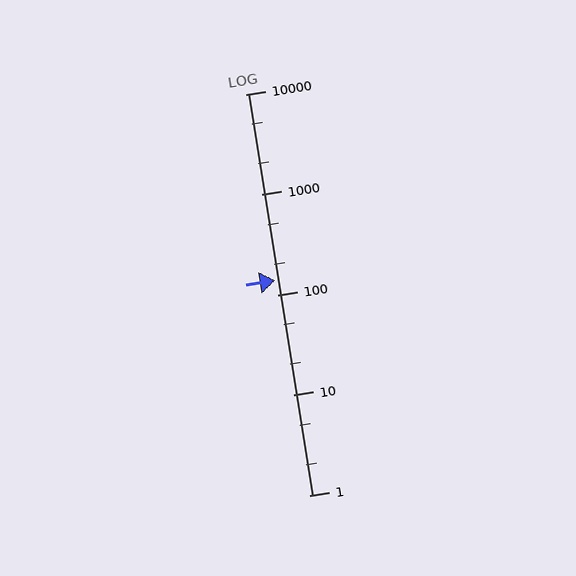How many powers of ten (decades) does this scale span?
The scale spans 4 decades, from 1 to 10000.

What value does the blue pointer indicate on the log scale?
The pointer indicates approximately 140.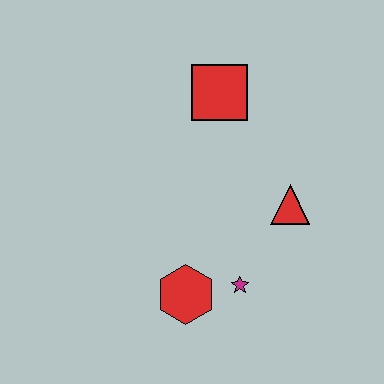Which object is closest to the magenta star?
The red hexagon is closest to the magenta star.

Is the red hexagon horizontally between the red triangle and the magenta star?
No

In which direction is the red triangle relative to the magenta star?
The red triangle is above the magenta star.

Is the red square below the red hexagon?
No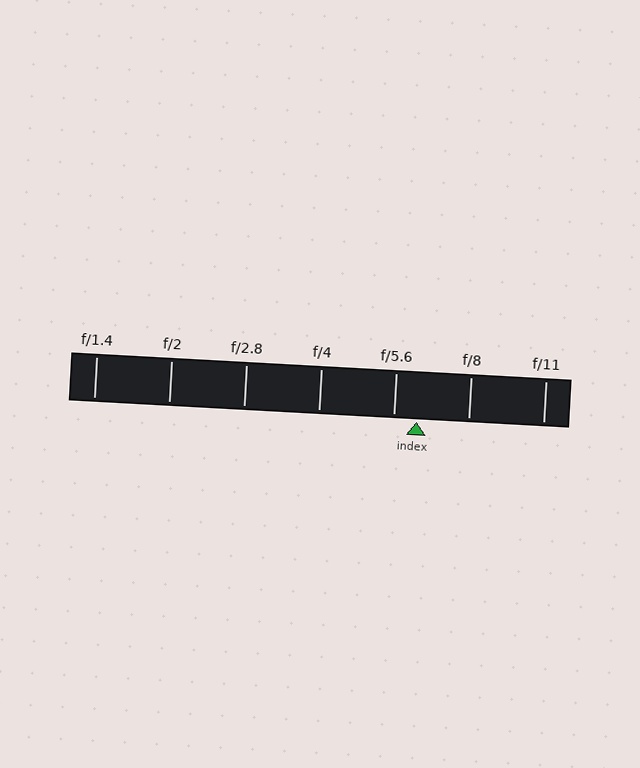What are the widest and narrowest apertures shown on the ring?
The widest aperture shown is f/1.4 and the narrowest is f/11.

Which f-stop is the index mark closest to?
The index mark is closest to f/5.6.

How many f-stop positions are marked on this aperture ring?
There are 7 f-stop positions marked.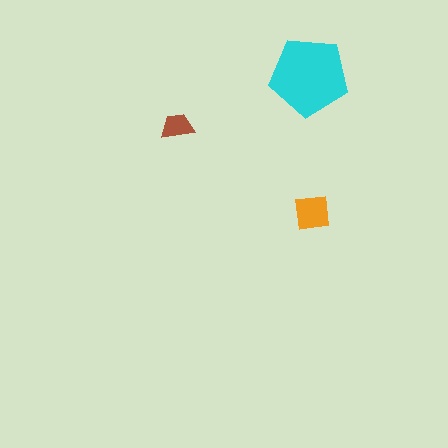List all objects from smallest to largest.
The brown trapezoid, the orange square, the cyan pentagon.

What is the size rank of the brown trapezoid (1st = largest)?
3rd.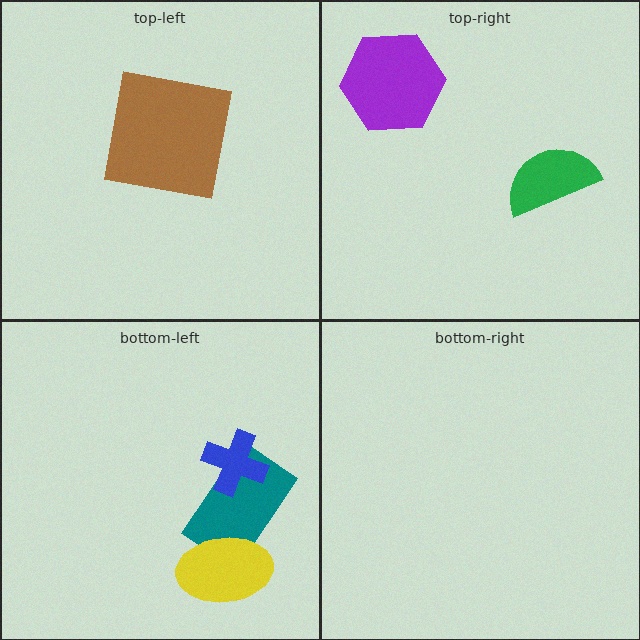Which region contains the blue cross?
The bottom-left region.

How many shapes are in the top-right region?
2.